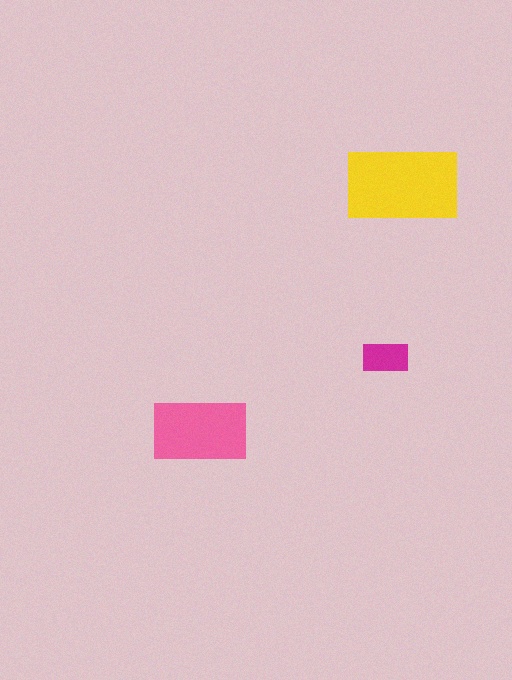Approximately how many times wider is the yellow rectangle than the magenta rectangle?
About 2.5 times wider.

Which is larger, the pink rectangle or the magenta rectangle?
The pink one.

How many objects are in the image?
There are 3 objects in the image.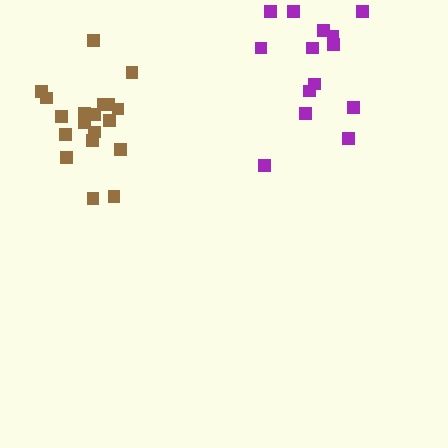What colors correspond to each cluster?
The clusters are colored: brown, purple.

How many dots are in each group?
Group 1: 19 dots, Group 2: 14 dots (33 total).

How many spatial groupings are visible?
There are 2 spatial groupings.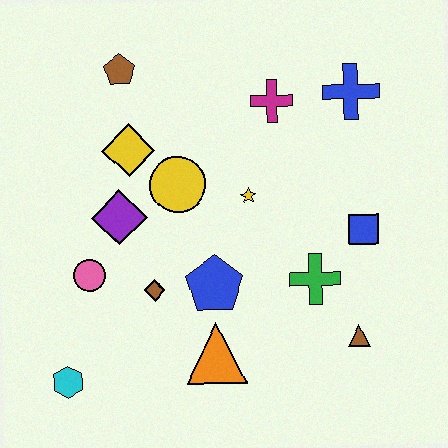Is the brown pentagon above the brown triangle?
Yes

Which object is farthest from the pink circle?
The blue cross is farthest from the pink circle.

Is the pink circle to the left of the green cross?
Yes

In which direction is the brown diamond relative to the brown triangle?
The brown diamond is to the left of the brown triangle.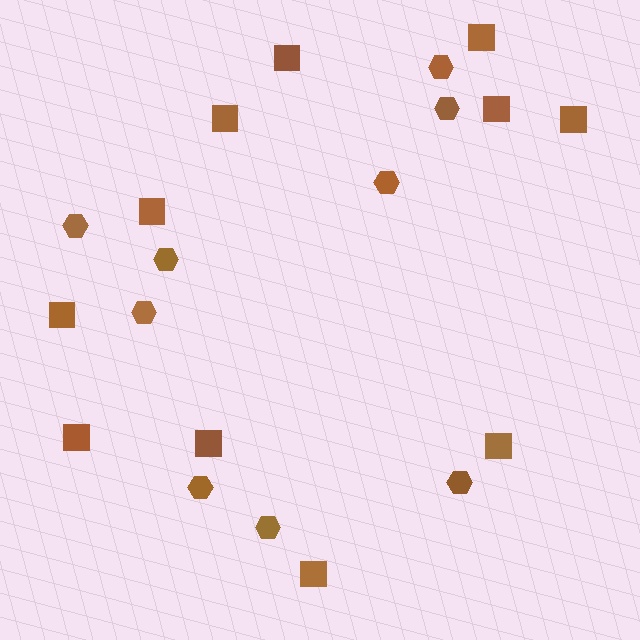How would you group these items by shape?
There are 2 groups: one group of squares (11) and one group of hexagons (9).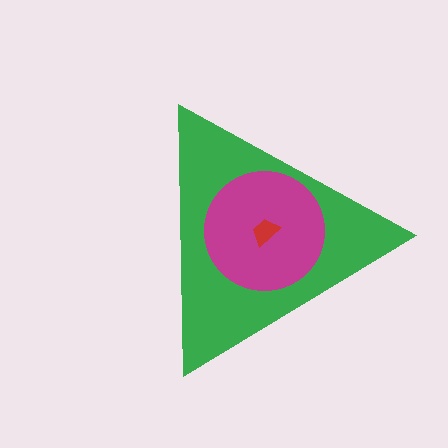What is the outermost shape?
The green triangle.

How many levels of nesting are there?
3.